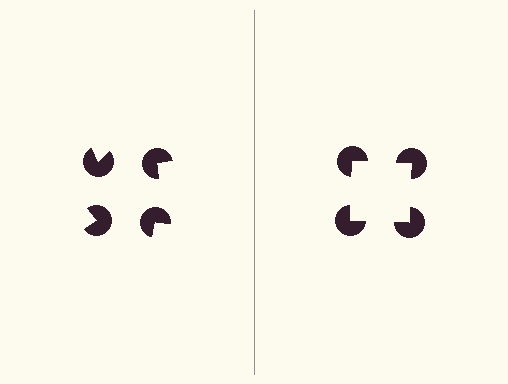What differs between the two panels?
The pac-man discs are positioned identically on both sides; only the wedge orientations differ. On the right they align to a square; on the left they are misaligned.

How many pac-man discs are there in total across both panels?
8 — 4 on each side.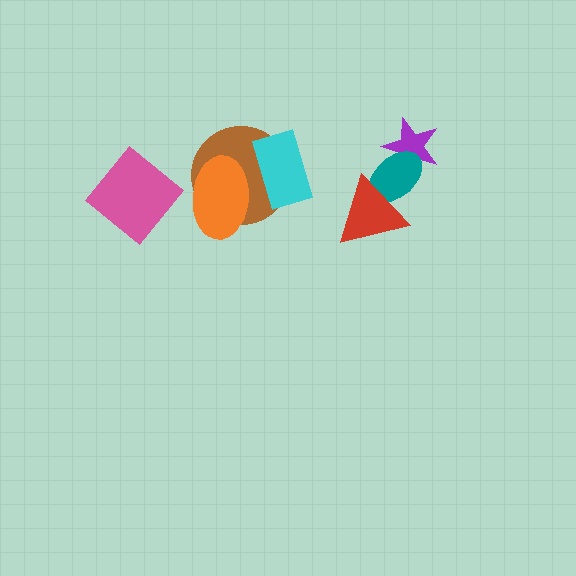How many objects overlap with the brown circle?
2 objects overlap with the brown circle.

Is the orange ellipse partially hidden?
Yes, it is partially covered by another shape.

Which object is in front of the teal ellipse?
The red triangle is in front of the teal ellipse.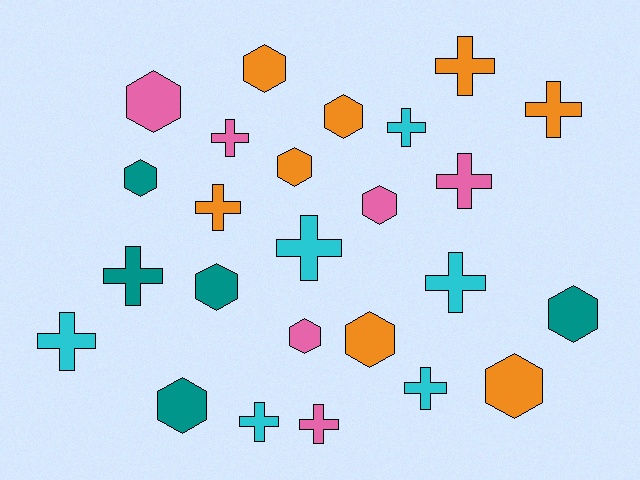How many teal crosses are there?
There is 1 teal cross.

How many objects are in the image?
There are 25 objects.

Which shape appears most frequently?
Cross, with 13 objects.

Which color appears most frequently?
Orange, with 8 objects.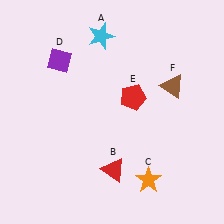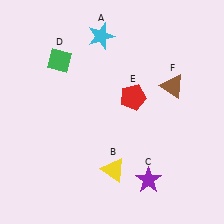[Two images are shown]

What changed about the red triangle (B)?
In Image 1, B is red. In Image 2, it changed to yellow.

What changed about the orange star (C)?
In Image 1, C is orange. In Image 2, it changed to purple.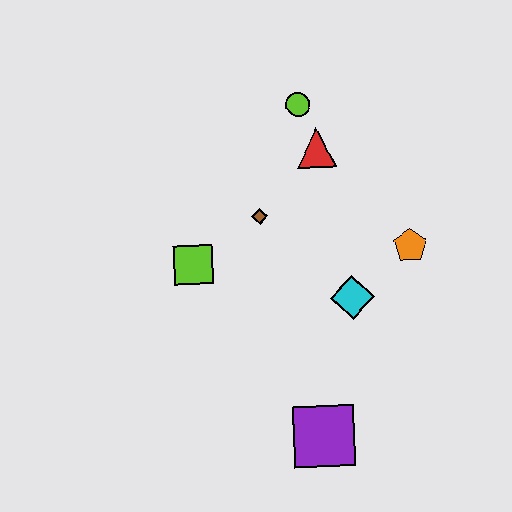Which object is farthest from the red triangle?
The purple square is farthest from the red triangle.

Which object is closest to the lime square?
The brown diamond is closest to the lime square.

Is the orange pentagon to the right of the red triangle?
Yes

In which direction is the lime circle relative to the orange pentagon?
The lime circle is above the orange pentagon.